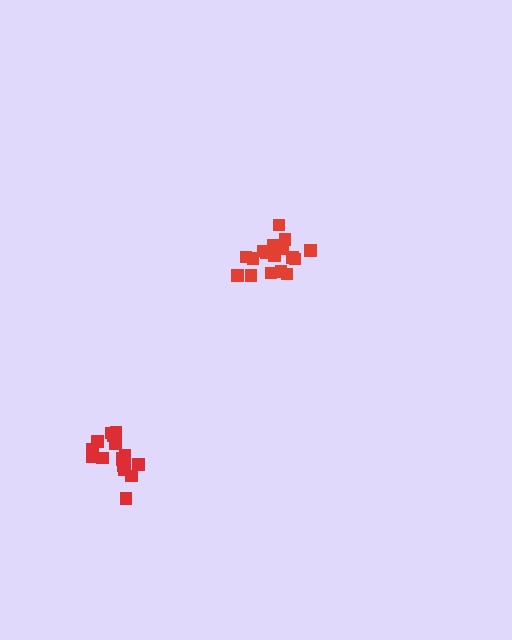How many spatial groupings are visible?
There are 2 spatial groupings.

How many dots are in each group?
Group 1: 18 dots, Group 2: 17 dots (35 total).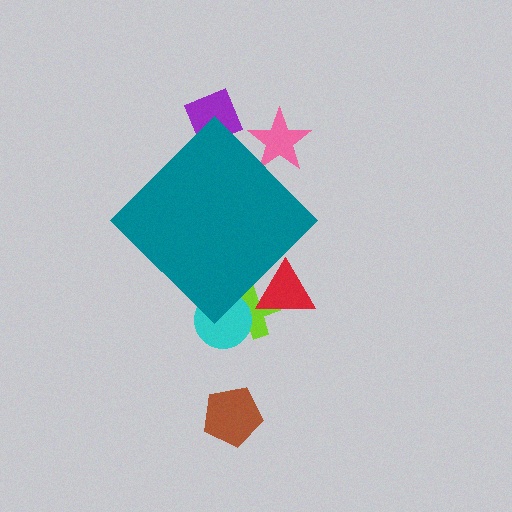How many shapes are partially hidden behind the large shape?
5 shapes are partially hidden.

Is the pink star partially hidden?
Yes, the pink star is partially hidden behind the teal diamond.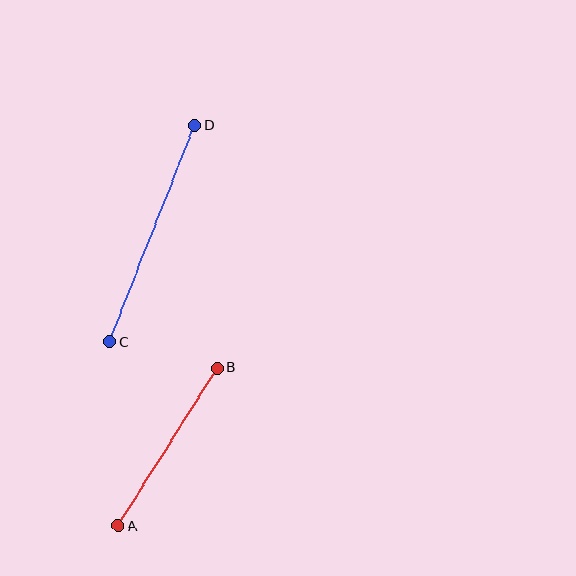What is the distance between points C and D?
The distance is approximately 232 pixels.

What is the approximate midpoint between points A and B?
The midpoint is at approximately (167, 447) pixels.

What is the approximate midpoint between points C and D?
The midpoint is at approximately (153, 234) pixels.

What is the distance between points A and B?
The distance is approximately 186 pixels.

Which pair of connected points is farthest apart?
Points C and D are farthest apart.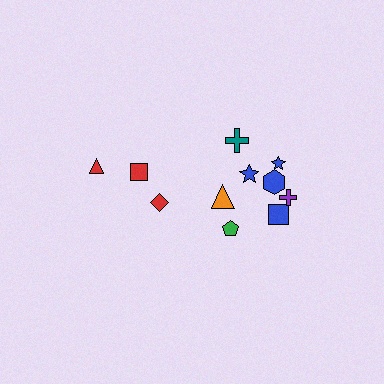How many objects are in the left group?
There are 3 objects.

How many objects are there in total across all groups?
There are 11 objects.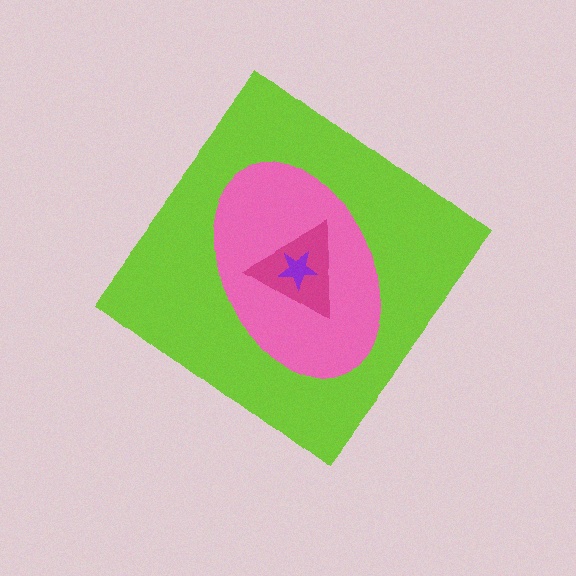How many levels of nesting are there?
4.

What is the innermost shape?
The purple star.